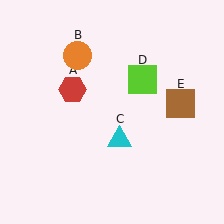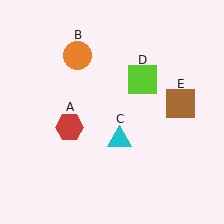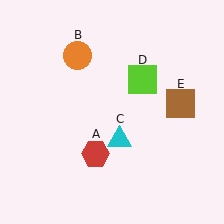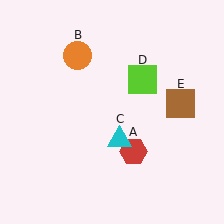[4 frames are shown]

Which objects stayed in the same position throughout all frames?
Orange circle (object B) and cyan triangle (object C) and lime square (object D) and brown square (object E) remained stationary.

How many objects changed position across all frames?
1 object changed position: red hexagon (object A).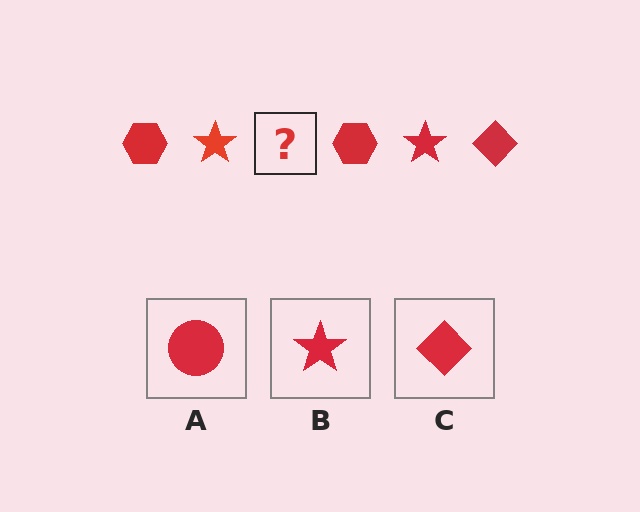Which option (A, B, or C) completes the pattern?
C.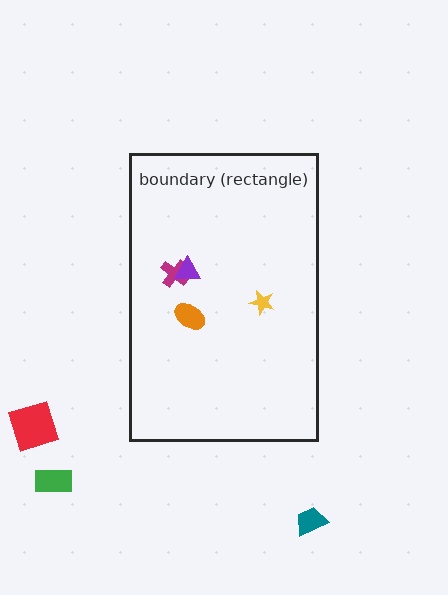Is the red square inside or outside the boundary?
Outside.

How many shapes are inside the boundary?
4 inside, 3 outside.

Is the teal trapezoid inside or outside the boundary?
Outside.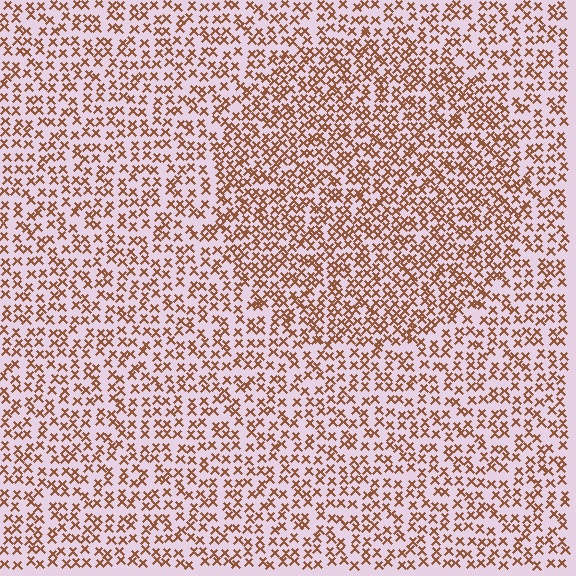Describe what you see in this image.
The image contains small brown elements arranged at two different densities. A circle-shaped region is visible where the elements are more densely packed than the surrounding area.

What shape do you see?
I see a circle.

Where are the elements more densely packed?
The elements are more densely packed inside the circle boundary.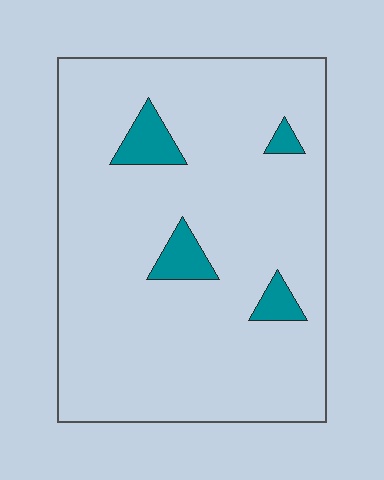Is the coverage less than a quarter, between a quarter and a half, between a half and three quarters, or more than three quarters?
Less than a quarter.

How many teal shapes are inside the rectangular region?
4.